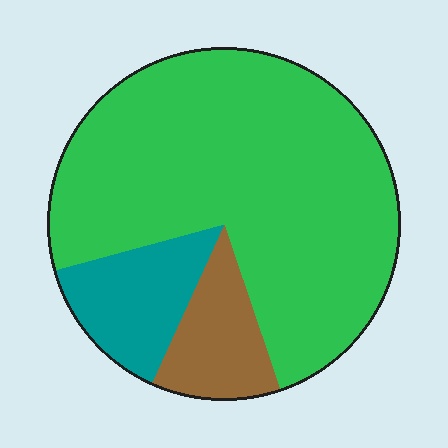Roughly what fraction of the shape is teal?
Teal takes up about one eighth (1/8) of the shape.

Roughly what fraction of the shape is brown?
Brown covers around 10% of the shape.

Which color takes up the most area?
Green, at roughly 75%.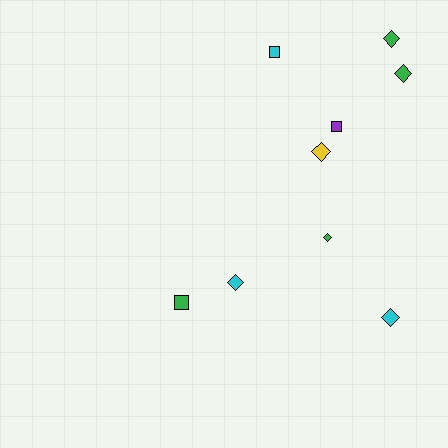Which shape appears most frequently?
Diamond, with 6 objects.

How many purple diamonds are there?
There are no purple diamonds.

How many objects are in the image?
There are 9 objects.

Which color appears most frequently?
Green, with 4 objects.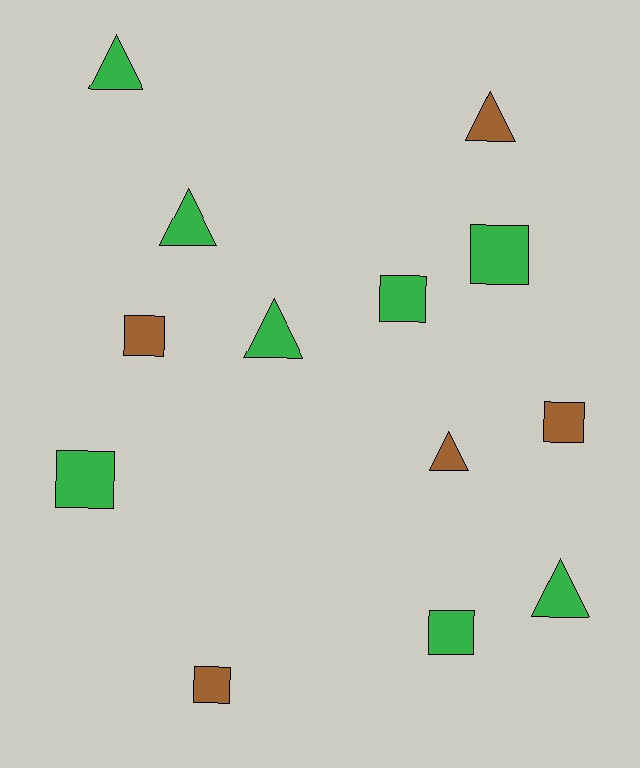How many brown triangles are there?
There are 2 brown triangles.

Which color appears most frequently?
Green, with 8 objects.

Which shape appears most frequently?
Square, with 7 objects.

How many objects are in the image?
There are 13 objects.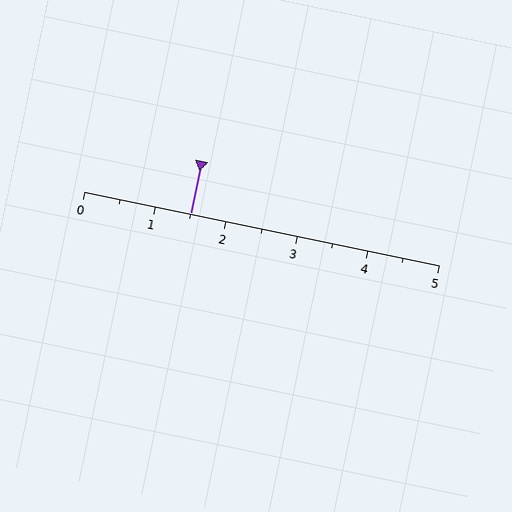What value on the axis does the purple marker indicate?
The marker indicates approximately 1.5.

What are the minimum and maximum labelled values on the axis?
The axis runs from 0 to 5.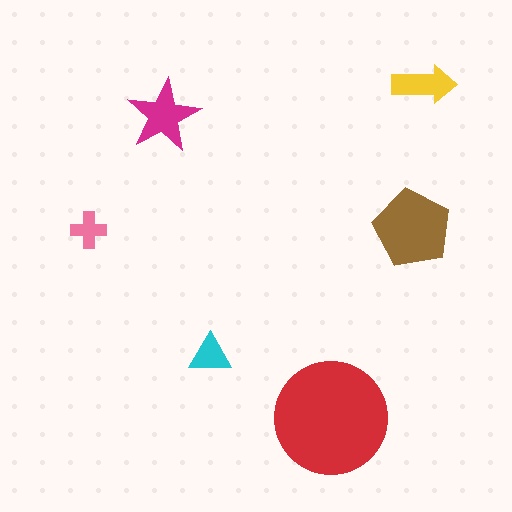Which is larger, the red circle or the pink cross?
The red circle.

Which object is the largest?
The red circle.